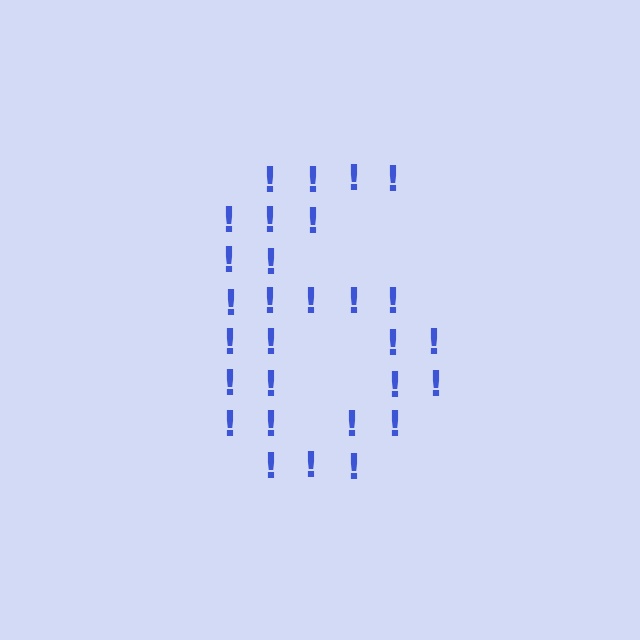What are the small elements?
The small elements are exclamation marks.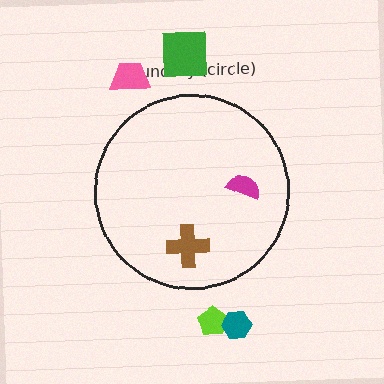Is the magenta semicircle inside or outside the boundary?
Inside.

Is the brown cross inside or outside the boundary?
Inside.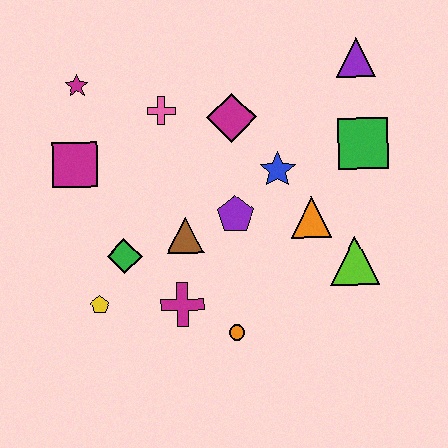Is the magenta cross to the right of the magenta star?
Yes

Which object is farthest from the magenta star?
The lime triangle is farthest from the magenta star.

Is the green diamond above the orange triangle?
No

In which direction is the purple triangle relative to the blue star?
The purple triangle is above the blue star.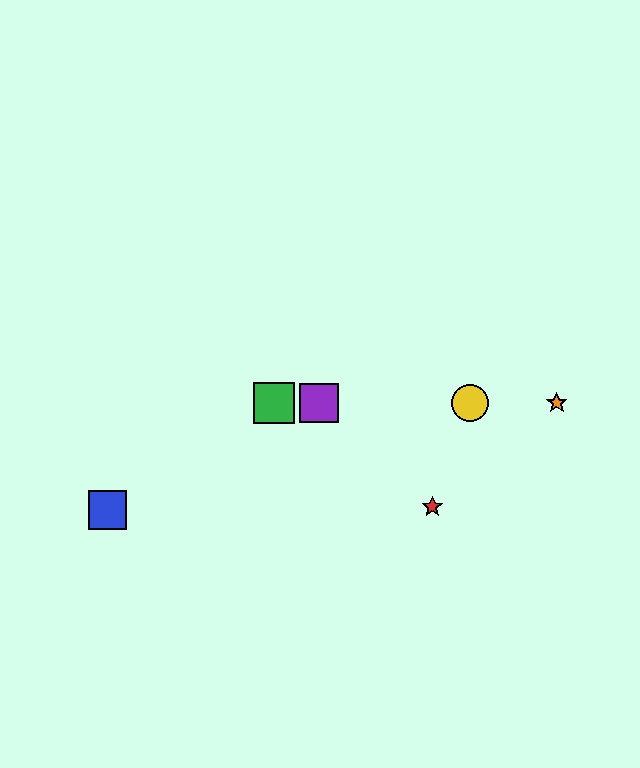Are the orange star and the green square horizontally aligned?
Yes, both are at y≈403.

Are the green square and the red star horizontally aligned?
No, the green square is at y≈403 and the red star is at y≈507.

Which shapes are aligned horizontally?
The green square, the yellow circle, the purple square, the orange star are aligned horizontally.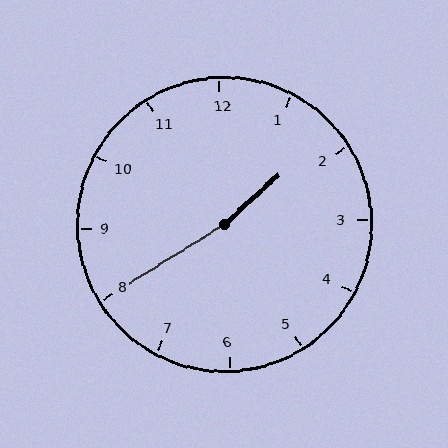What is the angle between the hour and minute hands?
Approximately 170 degrees.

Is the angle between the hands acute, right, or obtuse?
It is obtuse.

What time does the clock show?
1:40.